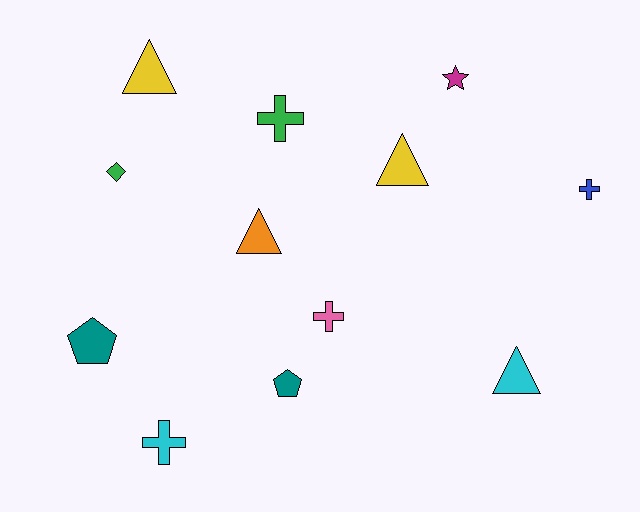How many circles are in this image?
There are no circles.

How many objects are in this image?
There are 12 objects.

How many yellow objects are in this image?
There are 2 yellow objects.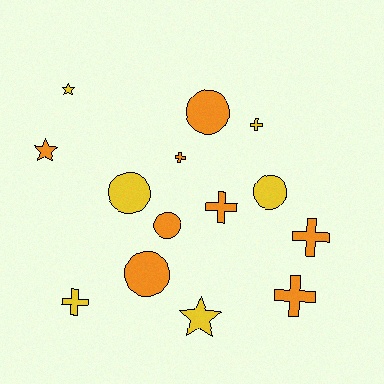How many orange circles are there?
There are 3 orange circles.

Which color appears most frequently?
Orange, with 8 objects.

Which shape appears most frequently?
Cross, with 6 objects.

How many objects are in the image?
There are 14 objects.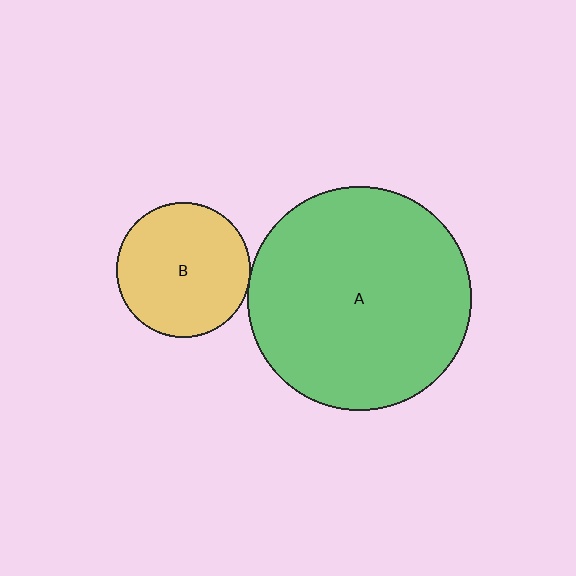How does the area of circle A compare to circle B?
Approximately 2.8 times.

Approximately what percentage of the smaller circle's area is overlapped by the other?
Approximately 5%.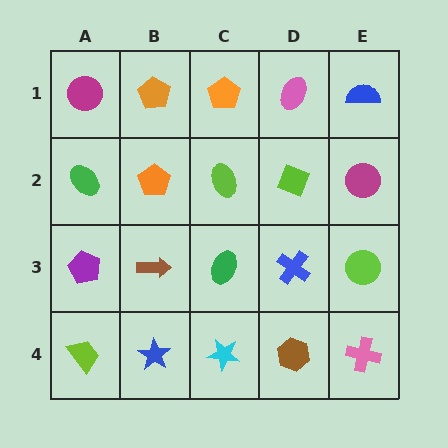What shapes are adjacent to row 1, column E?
A magenta circle (row 2, column E), a pink ellipse (row 1, column D).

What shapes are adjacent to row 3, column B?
An orange pentagon (row 2, column B), a blue star (row 4, column B), a purple pentagon (row 3, column A), a green ellipse (row 3, column C).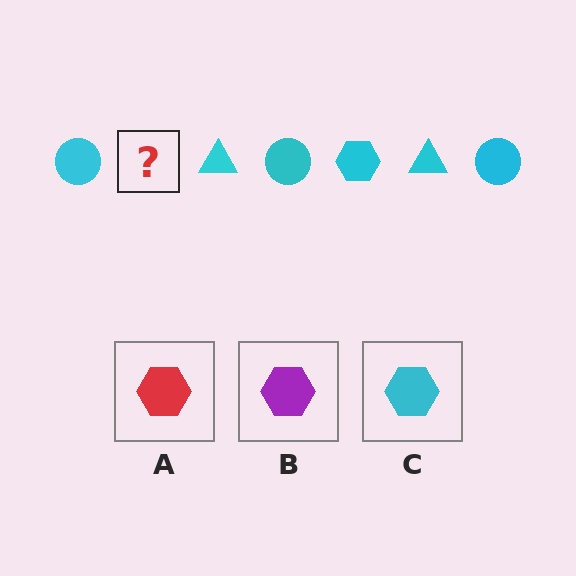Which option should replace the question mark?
Option C.